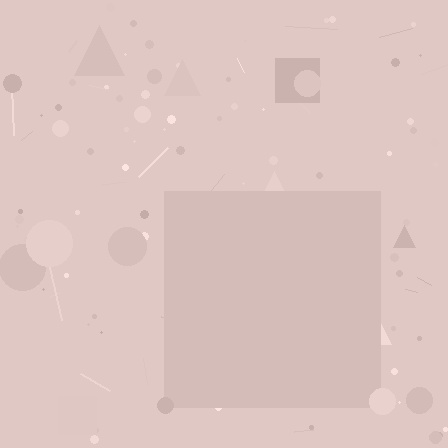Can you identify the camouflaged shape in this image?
The camouflaged shape is a square.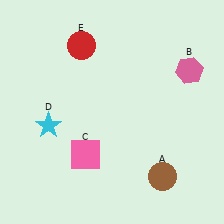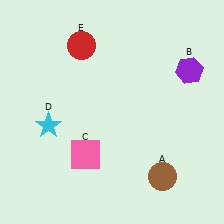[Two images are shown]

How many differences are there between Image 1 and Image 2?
There is 1 difference between the two images.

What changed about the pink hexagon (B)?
In Image 1, B is pink. In Image 2, it changed to purple.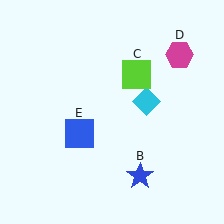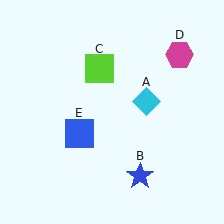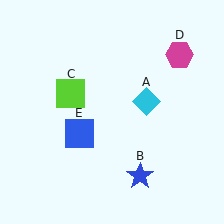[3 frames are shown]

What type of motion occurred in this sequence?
The lime square (object C) rotated counterclockwise around the center of the scene.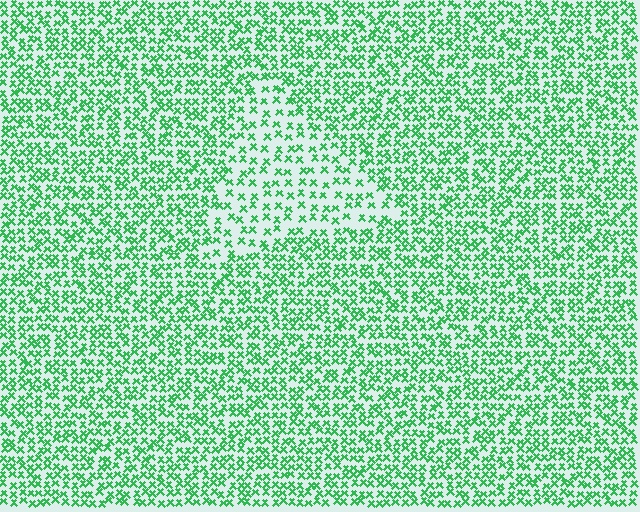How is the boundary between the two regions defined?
The boundary is defined by a change in element density (approximately 1.8x ratio). All elements are the same color, size, and shape.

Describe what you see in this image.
The image contains small green elements arranged at two different densities. A triangle-shaped region is visible where the elements are less densely packed than the surrounding area.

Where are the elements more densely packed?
The elements are more densely packed outside the triangle boundary.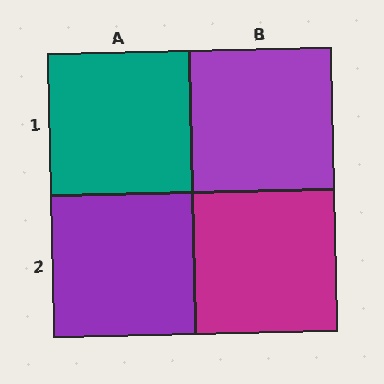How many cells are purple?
2 cells are purple.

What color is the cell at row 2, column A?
Purple.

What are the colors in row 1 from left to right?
Teal, purple.